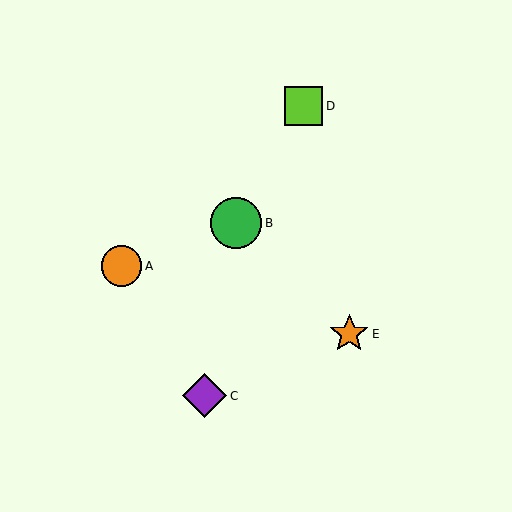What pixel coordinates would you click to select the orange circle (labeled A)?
Click at (122, 266) to select the orange circle A.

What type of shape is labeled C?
Shape C is a purple diamond.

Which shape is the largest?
The green circle (labeled B) is the largest.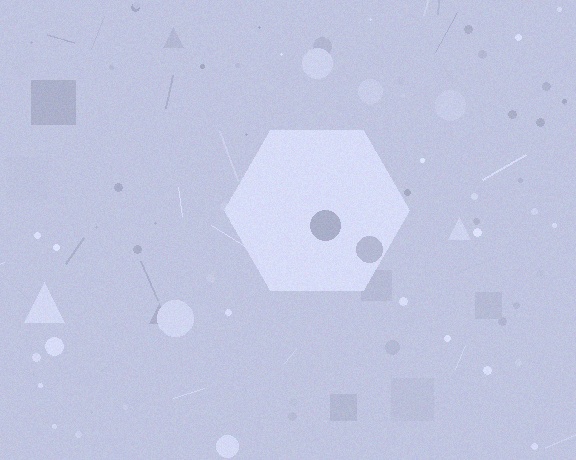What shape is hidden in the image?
A hexagon is hidden in the image.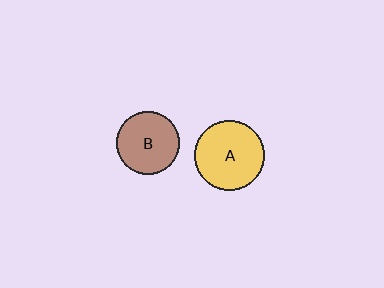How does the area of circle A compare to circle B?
Approximately 1.2 times.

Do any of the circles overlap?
No, none of the circles overlap.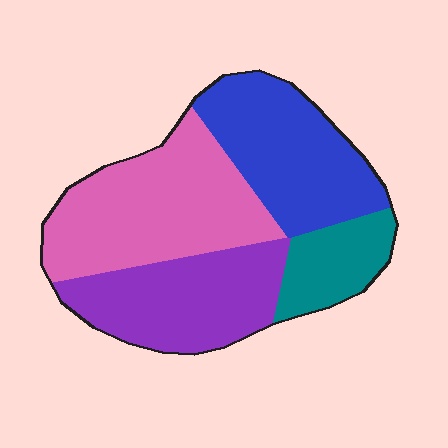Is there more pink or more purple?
Pink.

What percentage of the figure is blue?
Blue covers around 25% of the figure.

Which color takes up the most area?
Pink, at roughly 35%.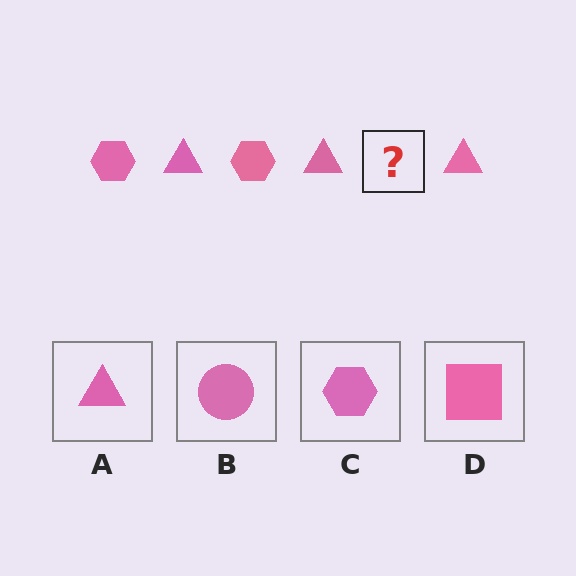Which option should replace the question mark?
Option C.